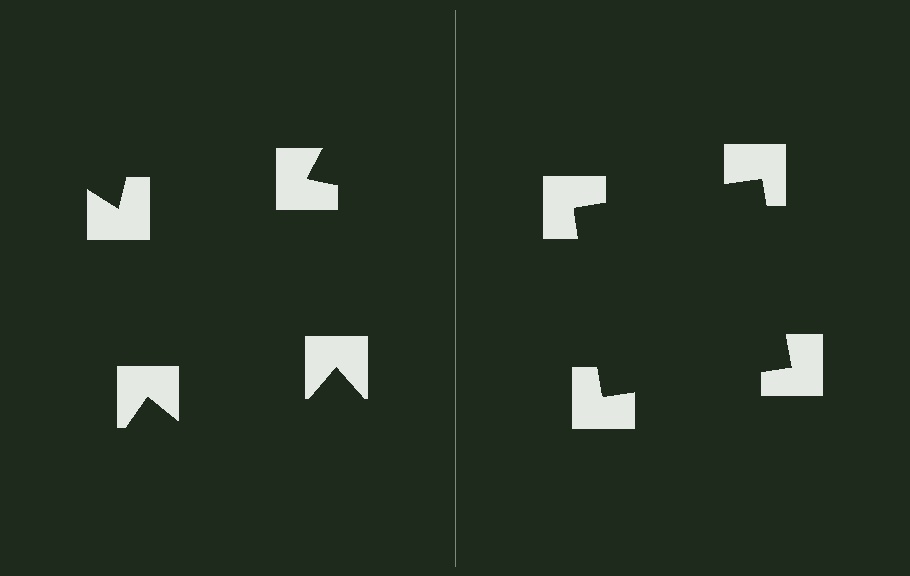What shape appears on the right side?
An illusory square.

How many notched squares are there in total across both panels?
8 — 4 on each side.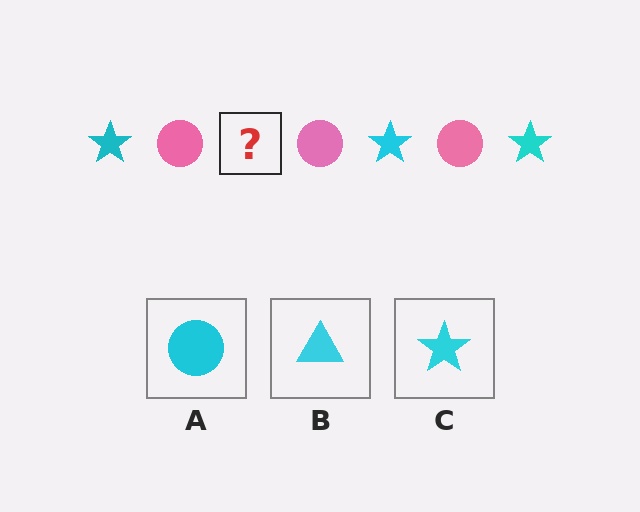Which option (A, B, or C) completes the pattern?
C.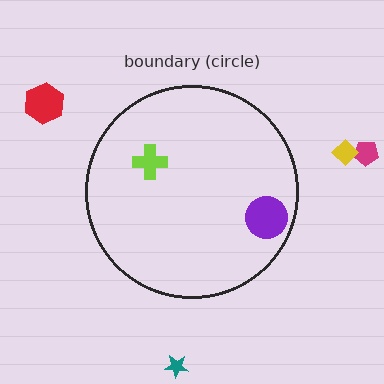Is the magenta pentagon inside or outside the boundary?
Outside.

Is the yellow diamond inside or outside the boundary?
Outside.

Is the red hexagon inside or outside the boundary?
Outside.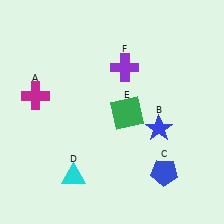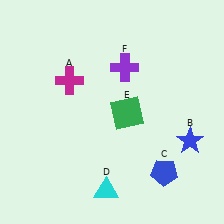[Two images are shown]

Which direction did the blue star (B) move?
The blue star (B) moved right.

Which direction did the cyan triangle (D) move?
The cyan triangle (D) moved right.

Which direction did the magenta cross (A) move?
The magenta cross (A) moved right.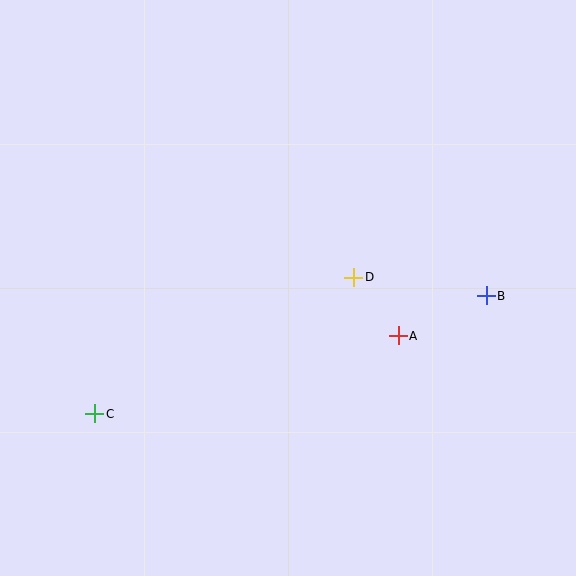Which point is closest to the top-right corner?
Point B is closest to the top-right corner.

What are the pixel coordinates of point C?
Point C is at (95, 414).